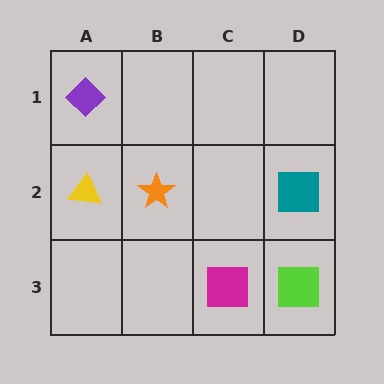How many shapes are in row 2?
3 shapes.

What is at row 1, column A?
A purple diamond.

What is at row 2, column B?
An orange star.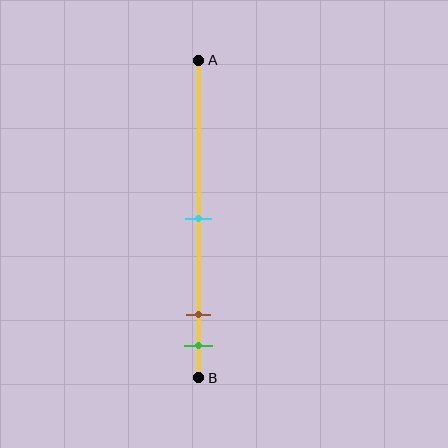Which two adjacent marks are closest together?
The brown and green marks are the closest adjacent pair.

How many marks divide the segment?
There are 3 marks dividing the segment.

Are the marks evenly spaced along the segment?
No, the marks are not evenly spaced.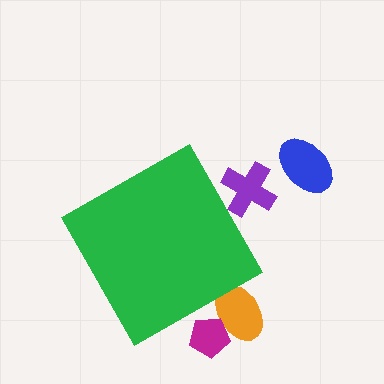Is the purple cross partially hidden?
Yes, the purple cross is partially hidden behind the green diamond.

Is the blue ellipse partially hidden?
No, the blue ellipse is fully visible.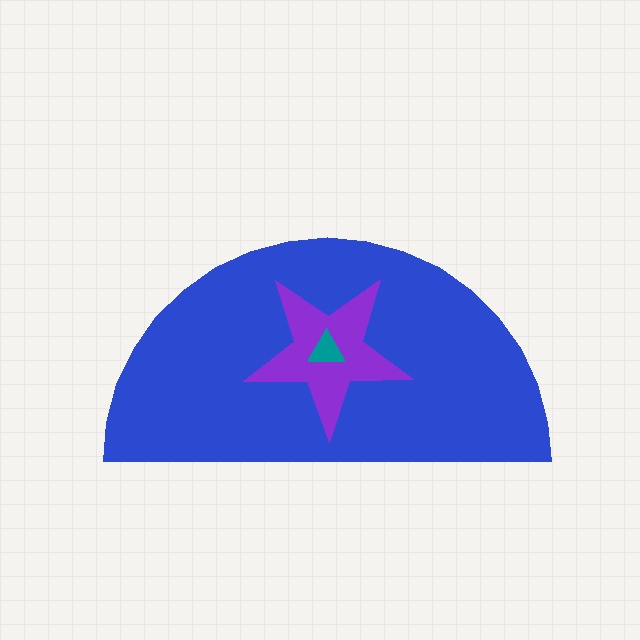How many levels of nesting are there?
3.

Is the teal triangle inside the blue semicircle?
Yes.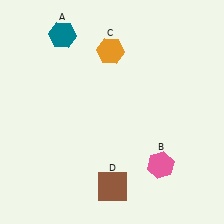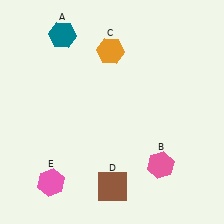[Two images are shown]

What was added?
A pink hexagon (E) was added in Image 2.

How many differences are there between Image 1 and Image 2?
There is 1 difference between the two images.